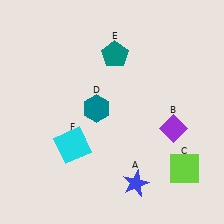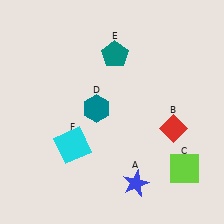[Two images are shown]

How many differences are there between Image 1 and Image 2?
There is 1 difference between the two images.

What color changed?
The diamond (B) changed from purple in Image 1 to red in Image 2.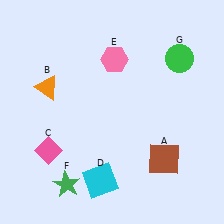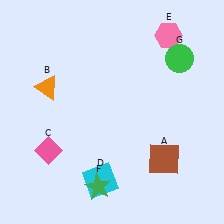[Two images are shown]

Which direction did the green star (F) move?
The green star (F) moved right.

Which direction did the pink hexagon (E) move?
The pink hexagon (E) moved right.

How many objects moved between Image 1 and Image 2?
2 objects moved between the two images.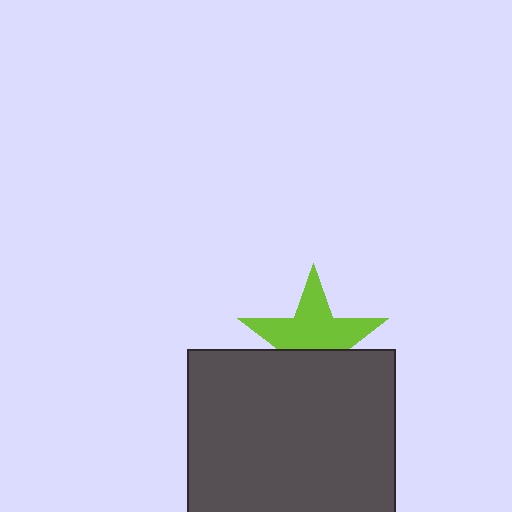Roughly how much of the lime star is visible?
About half of it is visible (roughly 61%).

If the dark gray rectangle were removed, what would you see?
You would see the complete lime star.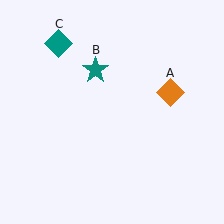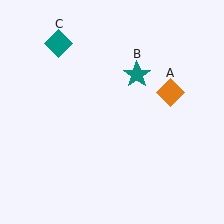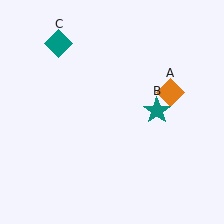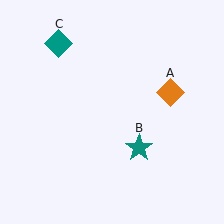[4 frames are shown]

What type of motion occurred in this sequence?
The teal star (object B) rotated clockwise around the center of the scene.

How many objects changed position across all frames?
1 object changed position: teal star (object B).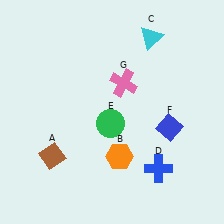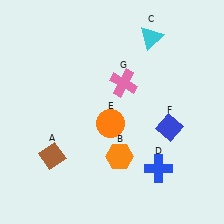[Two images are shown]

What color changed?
The circle (E) changed from green in Image 1 to orange in Image 2.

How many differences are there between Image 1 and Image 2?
There is 1 difference between the two images.